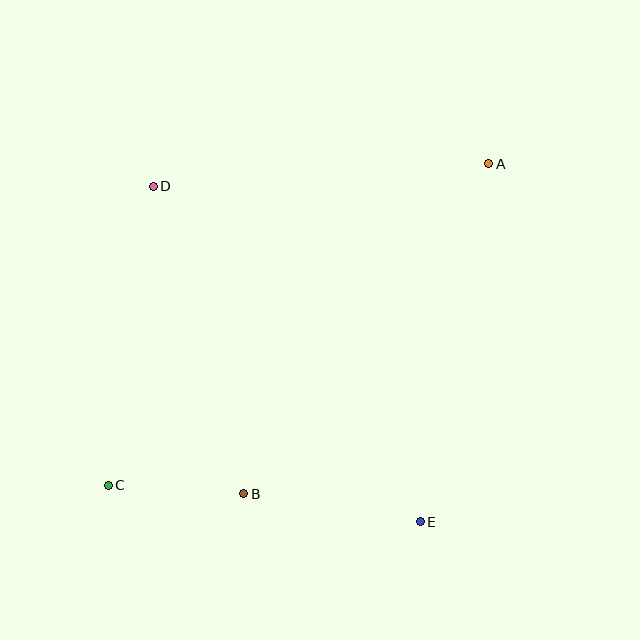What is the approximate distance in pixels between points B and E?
The distance between B and E is approximately 179 pixels.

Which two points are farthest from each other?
Points A and C are farthest from each other.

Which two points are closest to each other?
Points B and C are closest to each other.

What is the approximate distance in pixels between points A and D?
The distance between A and D is approximately 336 pixels.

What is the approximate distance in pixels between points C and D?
The distance between C and D is approximately 303 pixels.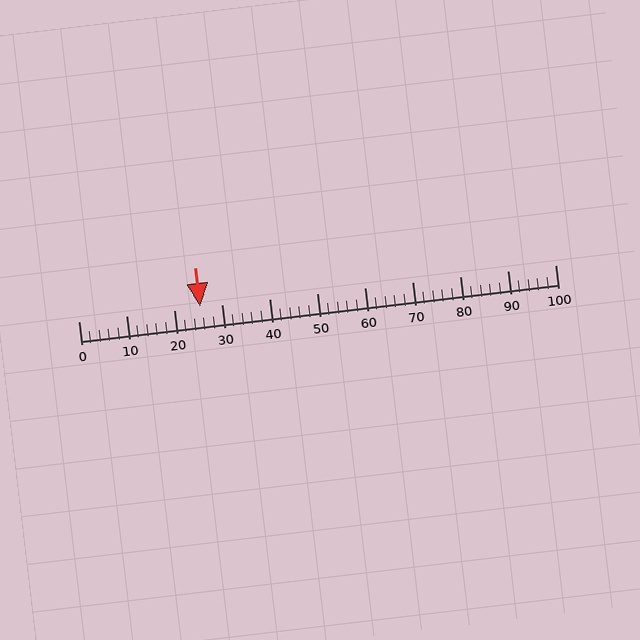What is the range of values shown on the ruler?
The ruler shows values from 0 to 100.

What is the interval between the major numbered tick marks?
The major tick marks are spaced 10 units apart.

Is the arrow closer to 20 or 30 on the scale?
The arrow is closer to 30.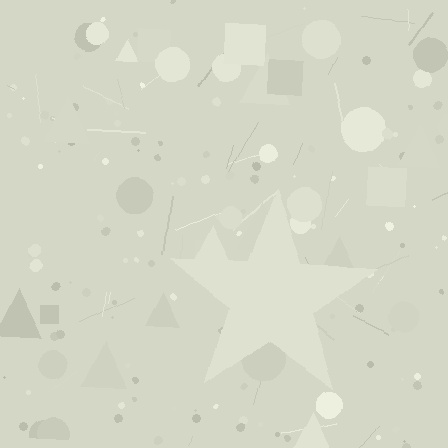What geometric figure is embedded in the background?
A star is embedded in the background.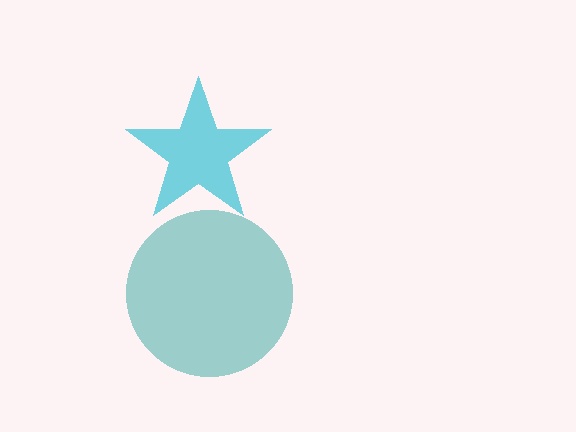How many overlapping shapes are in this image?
There are 2 overlapping shapes in the image.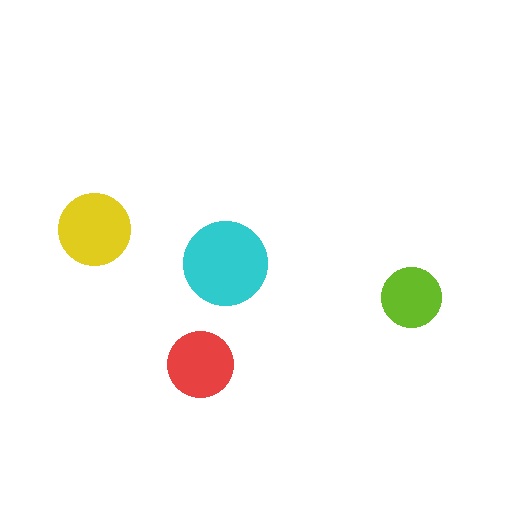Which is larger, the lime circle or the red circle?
The red one.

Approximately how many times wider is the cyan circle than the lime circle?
About 1.5 times wider.